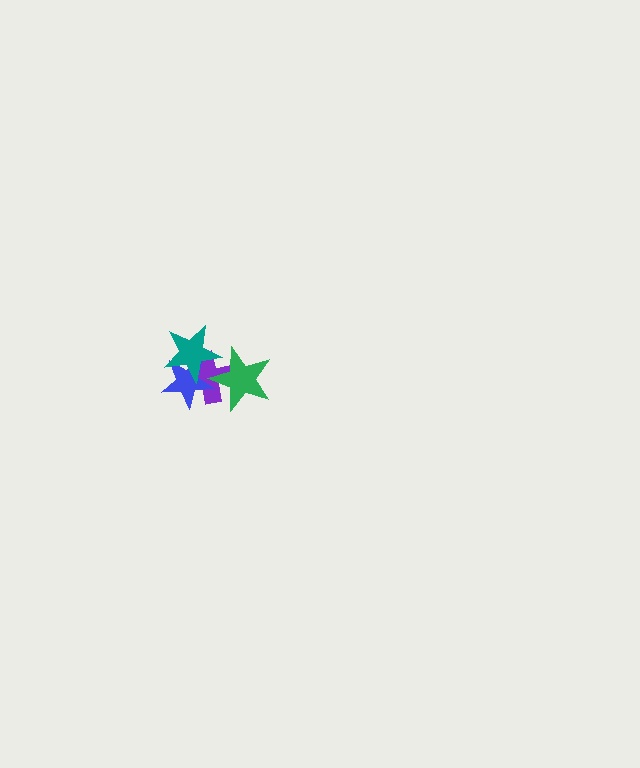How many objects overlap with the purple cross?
3 objects overlap with the purple cross.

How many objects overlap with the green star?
3 objects overlap with the green star.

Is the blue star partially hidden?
Yes, it is partially covered by another shape.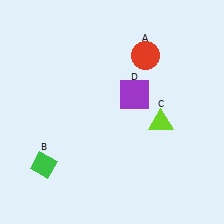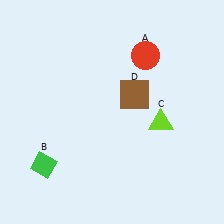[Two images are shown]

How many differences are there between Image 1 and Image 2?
There is 1 difference between the two images.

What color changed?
The square (D) changed from purple in Image 1 to brown in Image 2.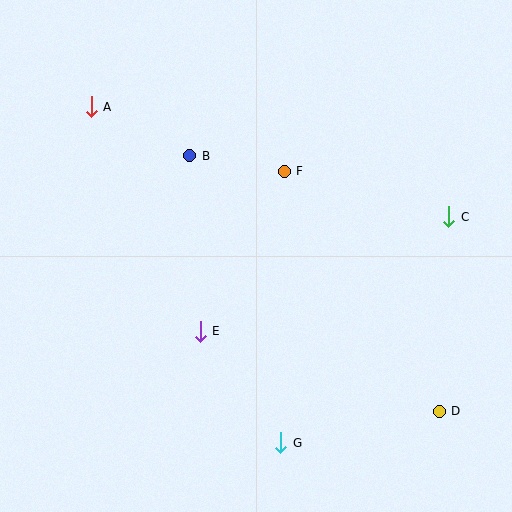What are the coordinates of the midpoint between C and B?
The midpoint between C and B is at (319, 186).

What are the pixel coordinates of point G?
Point G is at (281, 443).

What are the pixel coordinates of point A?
Point A is at (91, 107).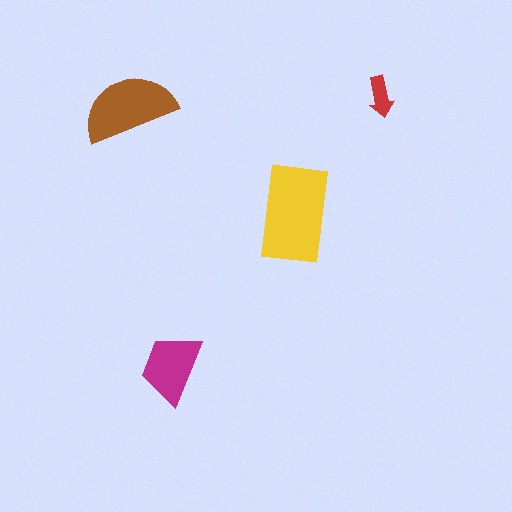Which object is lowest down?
The magenta trapezoid is bottommost.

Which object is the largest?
The yellow rectangle.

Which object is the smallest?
The red arrow.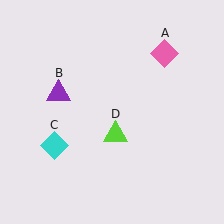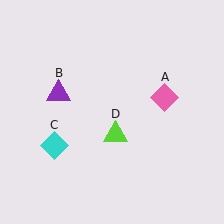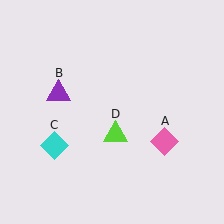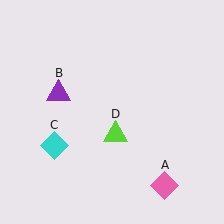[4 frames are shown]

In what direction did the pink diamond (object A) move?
The pink diamond (object A) moved down.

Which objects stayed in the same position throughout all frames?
Purple triangle (object B) and cyan diamond (object C) and lime triangle (object D) remained stationary.